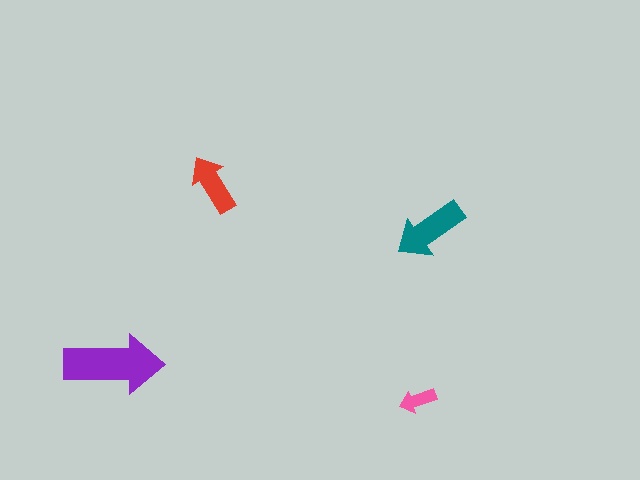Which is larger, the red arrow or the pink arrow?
The red one.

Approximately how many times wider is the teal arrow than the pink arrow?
About 2 times wider.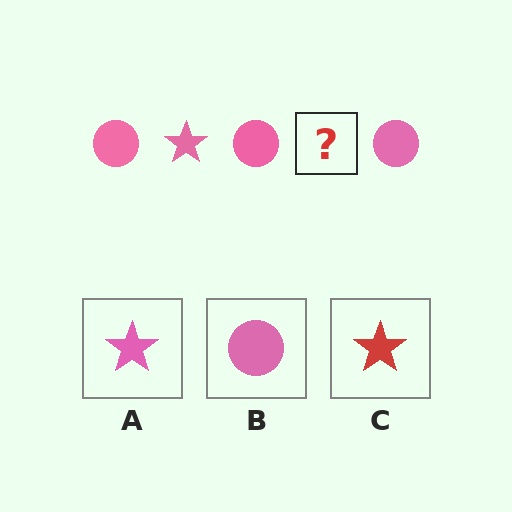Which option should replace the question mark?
Option A.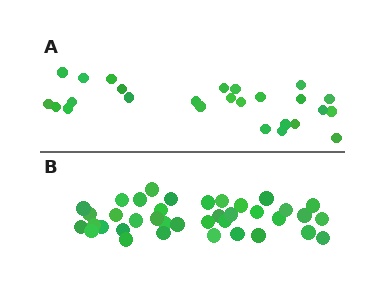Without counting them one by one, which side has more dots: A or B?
Region B (the bottom region) has more dots.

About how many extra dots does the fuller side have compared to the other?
Region B has roughly 12 or so more dots than region A.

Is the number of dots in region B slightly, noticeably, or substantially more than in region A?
Region B has substantially more. The ratio is roughly 1.5 to 1.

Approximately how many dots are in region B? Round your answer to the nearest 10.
About 40 dots. (The exact count is 38, which rounds to 40.)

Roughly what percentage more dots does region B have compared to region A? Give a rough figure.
About 45% more.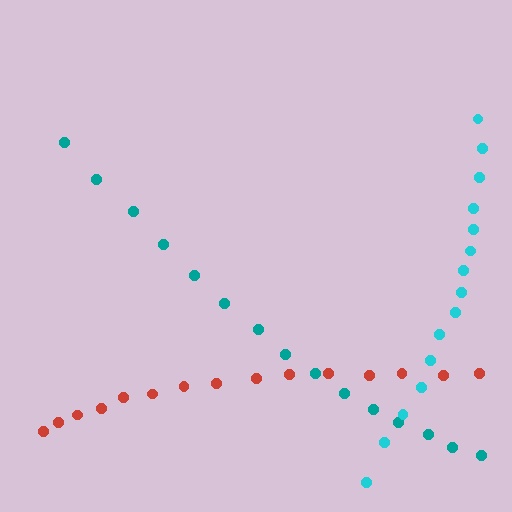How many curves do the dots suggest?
There are 3 distinct paths.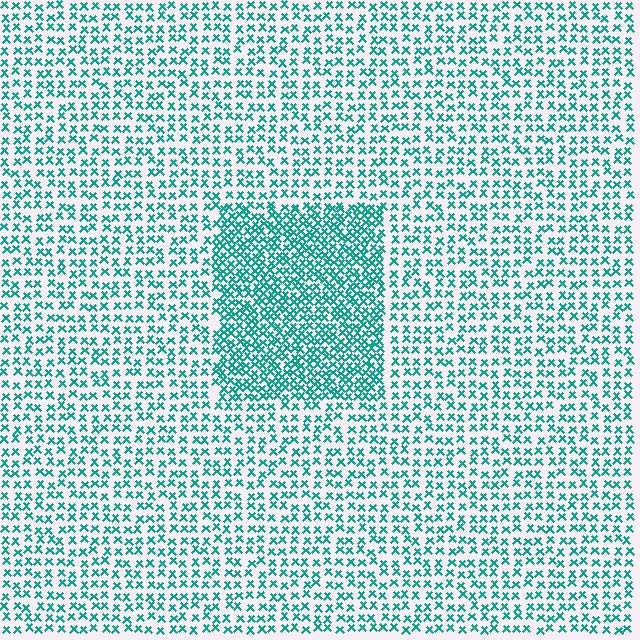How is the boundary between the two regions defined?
The boundary is defined by a change in element density (approximately 2.0x ratio). All elements are the same color, size, and shape.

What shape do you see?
I see a rectangle.